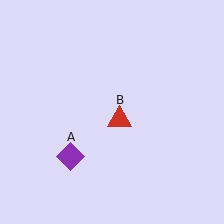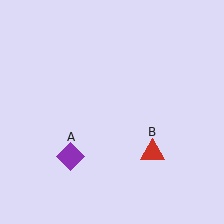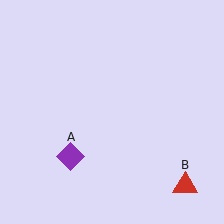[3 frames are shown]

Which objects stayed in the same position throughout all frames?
Purple diamond (object A) remained stationary.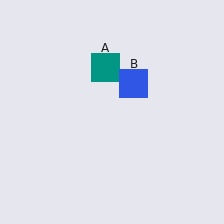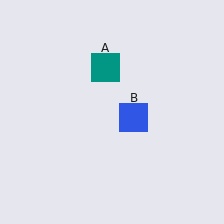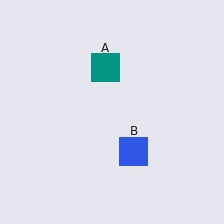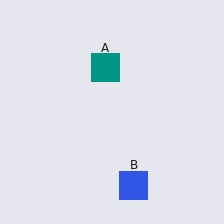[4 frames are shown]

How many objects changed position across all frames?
1 object changed position: blue square (object B).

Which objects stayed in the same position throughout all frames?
Teal square (object A) remained stationary.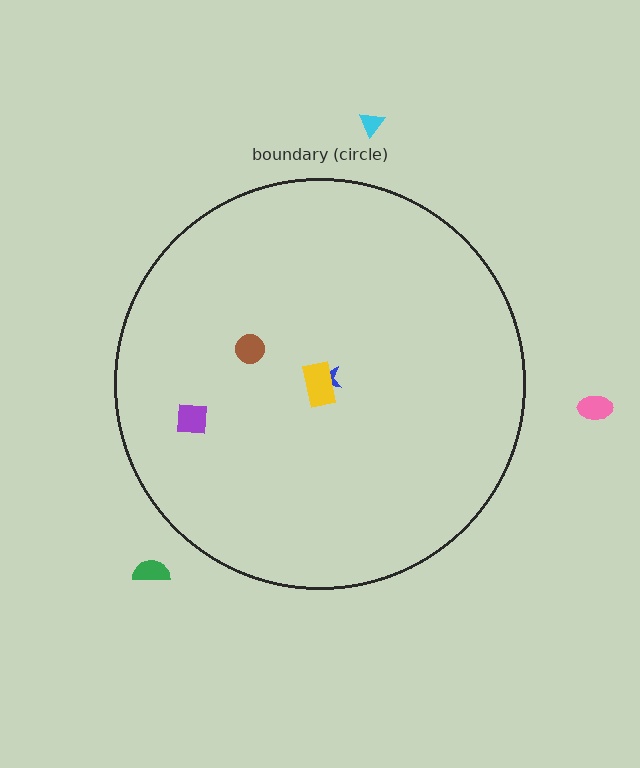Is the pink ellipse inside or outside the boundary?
Outside.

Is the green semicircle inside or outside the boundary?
Outside.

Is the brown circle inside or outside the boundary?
Inside.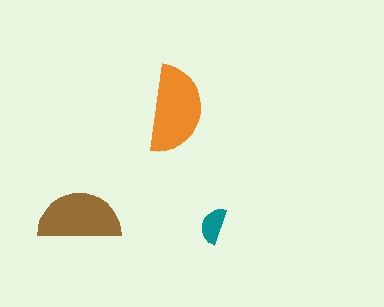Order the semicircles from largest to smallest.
the orange one, the brown one, the teal one.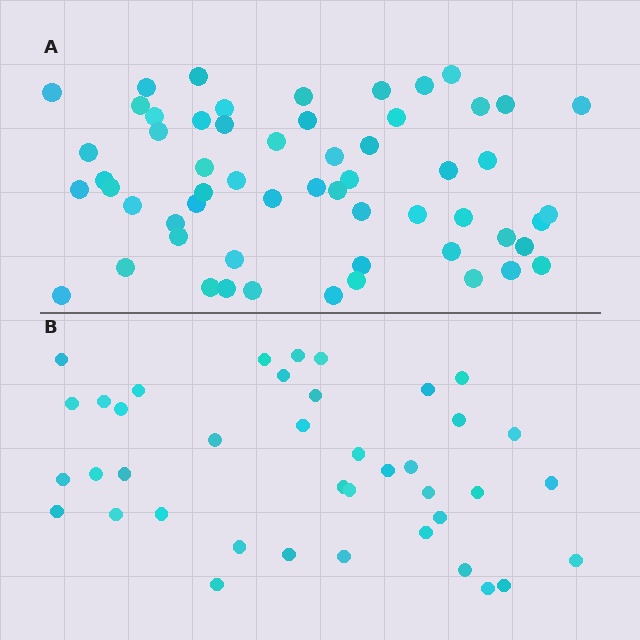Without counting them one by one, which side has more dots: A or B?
Region A (the top region) has more dots.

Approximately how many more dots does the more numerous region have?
Region A has approximately 20 more dots than region B.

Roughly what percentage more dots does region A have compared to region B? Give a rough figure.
About 45% more.